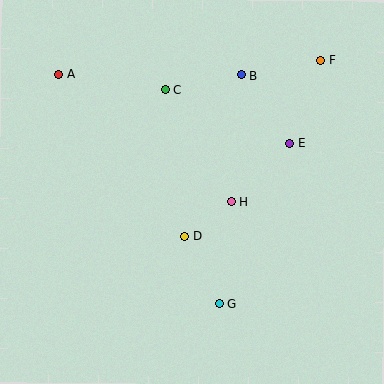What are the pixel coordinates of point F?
Point F is at (321, 60).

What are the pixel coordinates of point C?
Point C is at (165, 89).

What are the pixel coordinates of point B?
Point B is at (241, 75).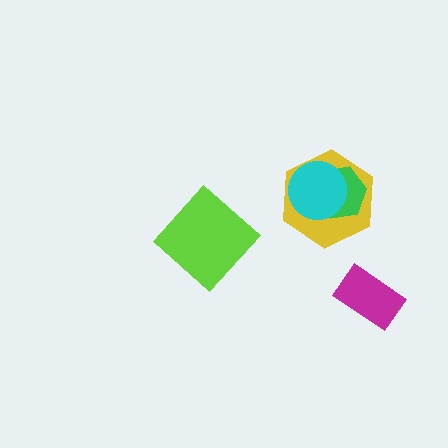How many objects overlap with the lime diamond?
0 objects overlap with the lime diamond.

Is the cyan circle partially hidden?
No, no other shape covers it.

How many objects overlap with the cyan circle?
2 objects overlap with the cyan circle.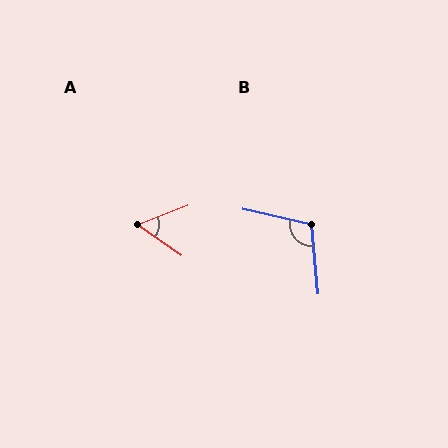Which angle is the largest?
B, at approximately 108 degrees.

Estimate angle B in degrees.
Approximately 108 degrees.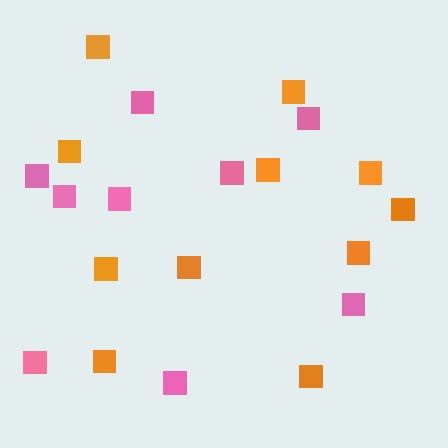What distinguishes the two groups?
There are 2 groups: one group of orange squares (11) and one group of pink squares (9).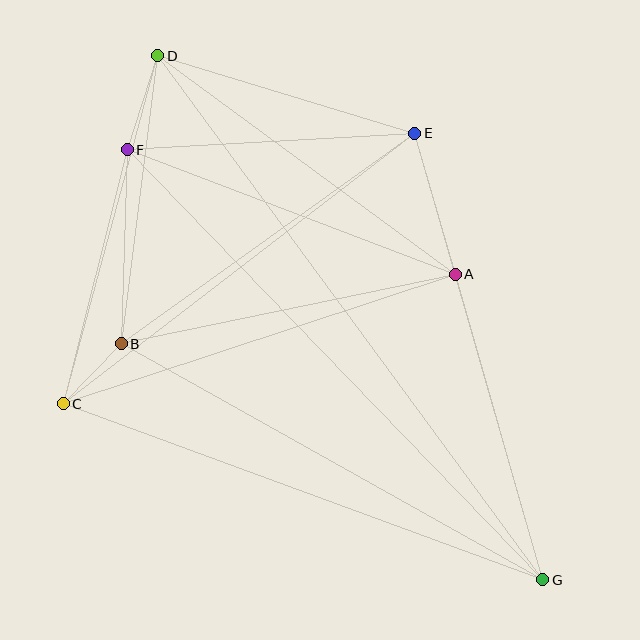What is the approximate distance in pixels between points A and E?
The distance between A and E is approximately 147 pixels.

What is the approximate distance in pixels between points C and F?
The distance between C and F is approximately 262 pixels.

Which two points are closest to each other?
Points B and C are closest to each other.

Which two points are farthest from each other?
Points D and G are farthest from each other.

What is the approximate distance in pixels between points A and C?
The distance between A and C is approximately 413 pixels.